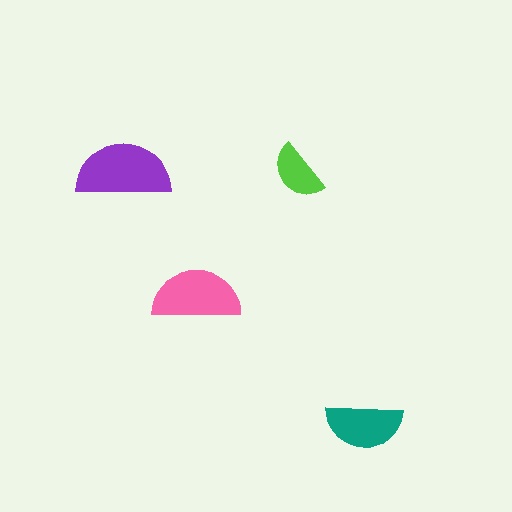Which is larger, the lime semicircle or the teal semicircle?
The teal one.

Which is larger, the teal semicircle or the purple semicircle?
The purple one.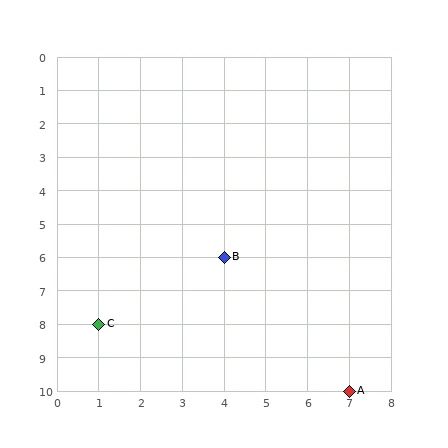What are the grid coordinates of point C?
Point C is at grid coordinates (1, 8).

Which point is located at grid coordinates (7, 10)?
Point A is at (7, 10).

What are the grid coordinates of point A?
Point A is at grid coordinates (7, 10).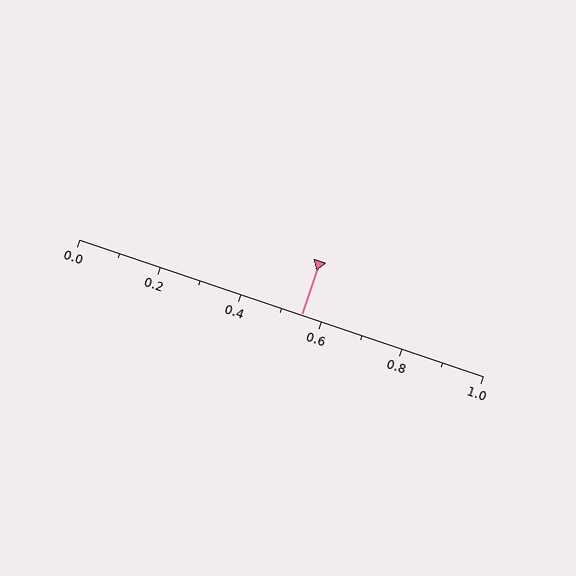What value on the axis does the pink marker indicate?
The marker indicates approximately 0.55.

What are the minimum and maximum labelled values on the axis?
The axis runs from 0.0 to 1.0.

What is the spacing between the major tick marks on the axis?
The major ticks are spaced 0.2 apart.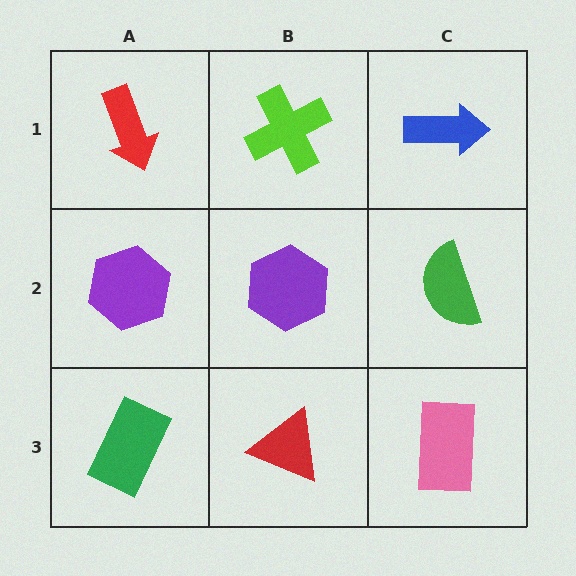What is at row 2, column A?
A purple hexagon.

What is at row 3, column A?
A green rectangle.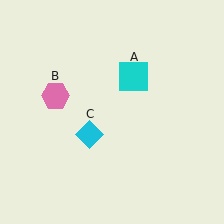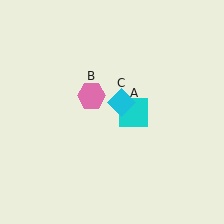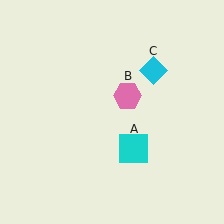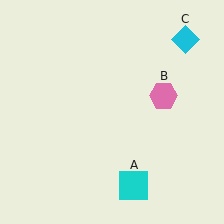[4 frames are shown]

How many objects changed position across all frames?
3 objects changed position: cyan square (object A), pink hexagon (object B), cyan diamond (object C).